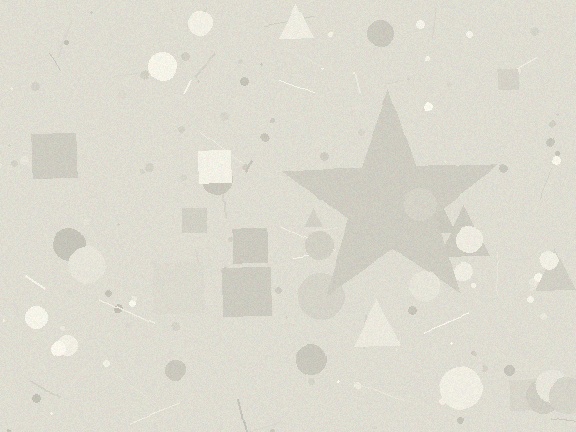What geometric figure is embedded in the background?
A star is embedded in the background.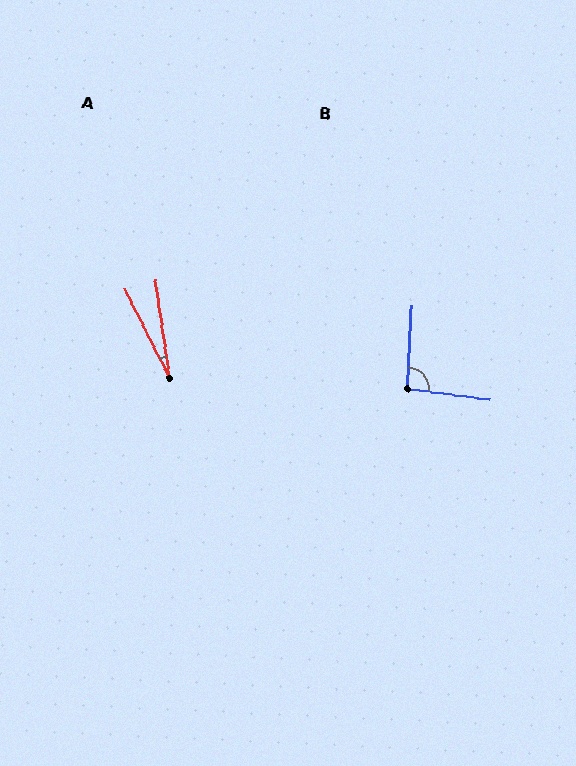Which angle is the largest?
B, at approximately 95 degrees.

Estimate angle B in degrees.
Approximately 95 degrees.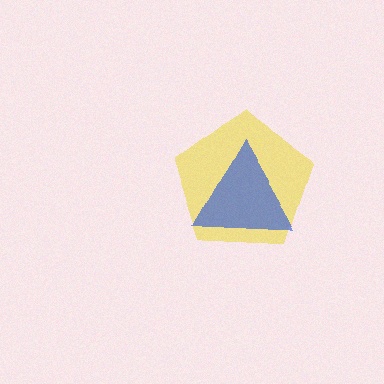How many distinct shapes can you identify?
There are 2 distinct shapes: a yellow pentagon, a blue triangle.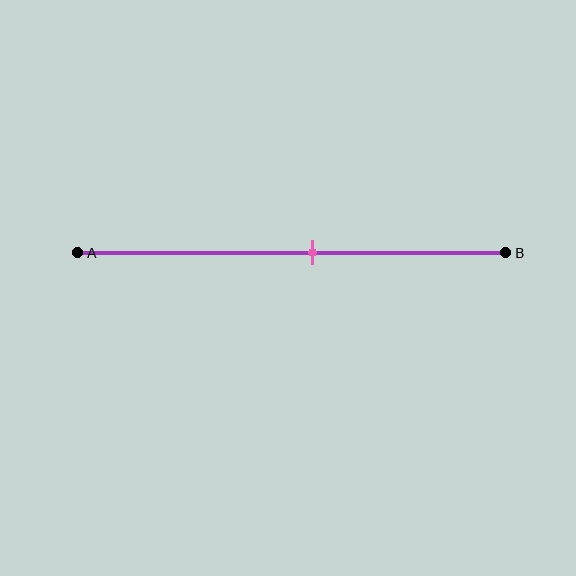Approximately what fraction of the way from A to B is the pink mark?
The pink mark is approximately 55% of the way from A to B.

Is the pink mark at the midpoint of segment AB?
No, the mark is at about 55% from A, not at the 50% midpoint.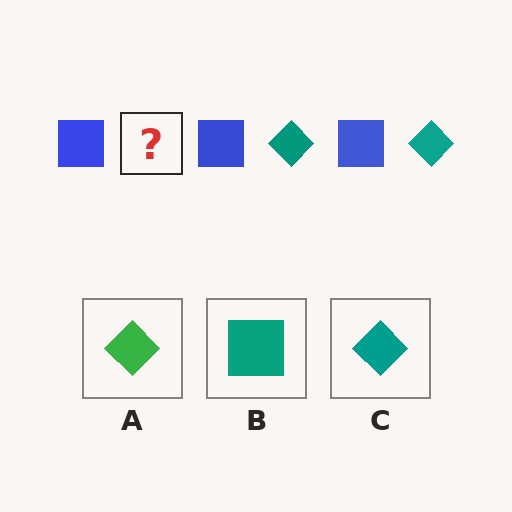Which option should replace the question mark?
Option C.